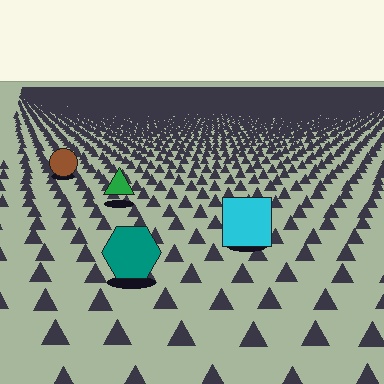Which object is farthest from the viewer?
The brown circle is farthest from the viewer. It appears smaller and the ground texture around it is denser.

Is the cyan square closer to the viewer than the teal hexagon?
No. The teal hexagon is closer — you can tell from the texture gradient: the ground texture is coarser near it.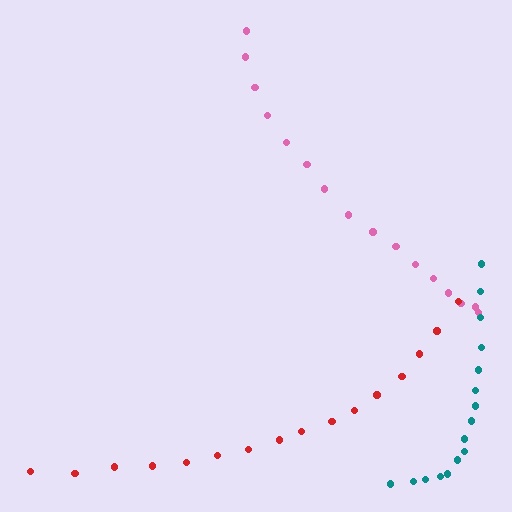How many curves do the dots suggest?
There are 3 distinct paths.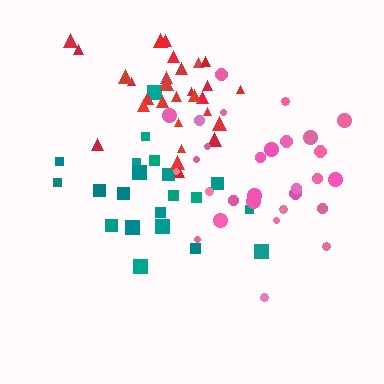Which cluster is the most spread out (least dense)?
Pink.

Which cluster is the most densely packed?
Red.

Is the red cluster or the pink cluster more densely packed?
Red.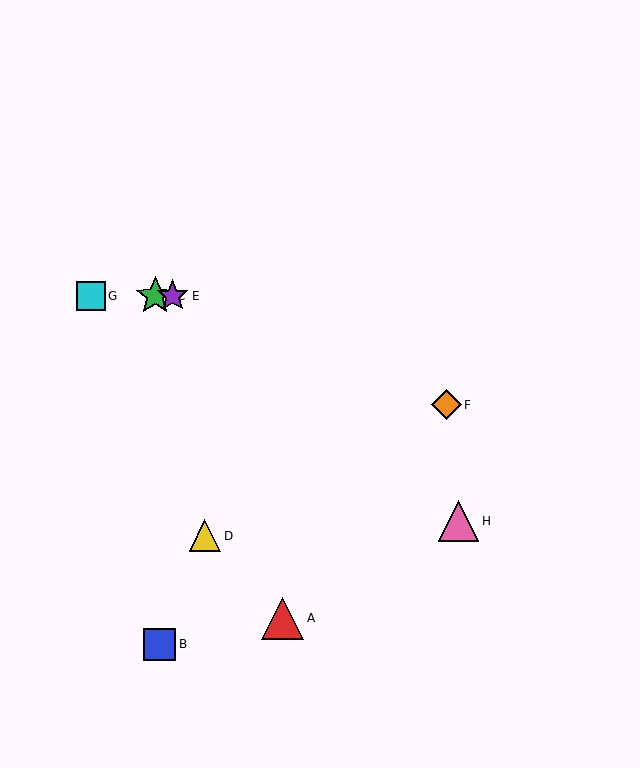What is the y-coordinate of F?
Object F is at y≈405.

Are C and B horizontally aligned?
No, C is at y≈296 and B is at y≈644.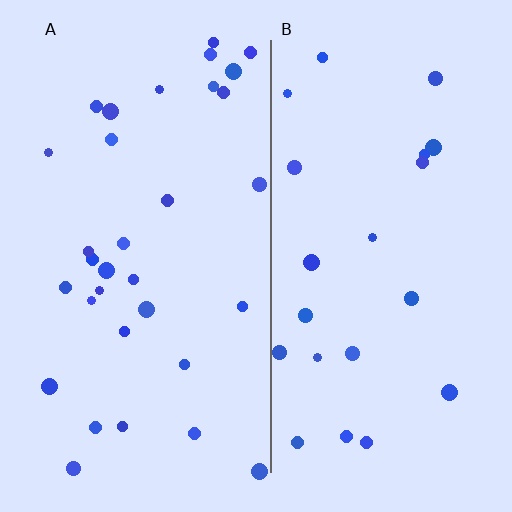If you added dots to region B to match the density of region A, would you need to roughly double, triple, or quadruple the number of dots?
Approximately double.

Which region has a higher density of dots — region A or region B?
A (the left).